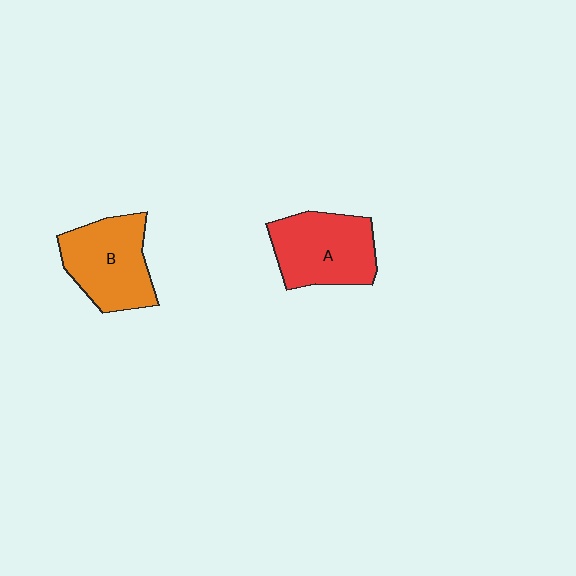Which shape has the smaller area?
Shape B (orange).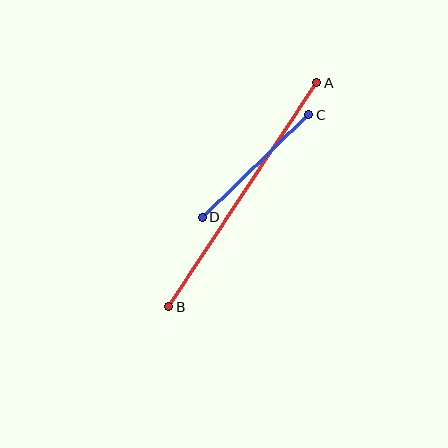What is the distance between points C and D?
The distance is approximately 147 pixels.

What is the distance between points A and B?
The distance is approximately 268 pixels.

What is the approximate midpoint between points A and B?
The midpoint is at approximately (243, 195) pixels.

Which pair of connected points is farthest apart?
Points A and B are farthest apart.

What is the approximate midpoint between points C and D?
The midpoint is at approximately (256, 166) pixels.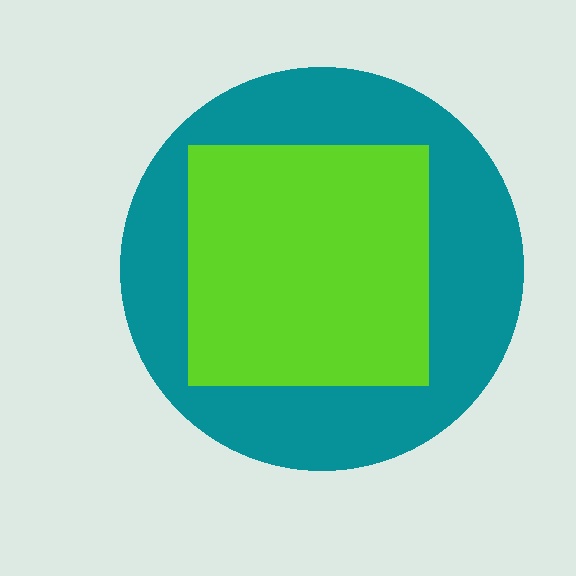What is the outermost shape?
The teal circle.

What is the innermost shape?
The lime square.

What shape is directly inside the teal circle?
The lime square.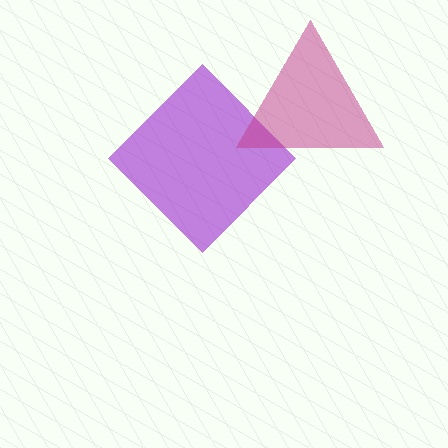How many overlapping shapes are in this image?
There are 2 overlapping shapes in the image.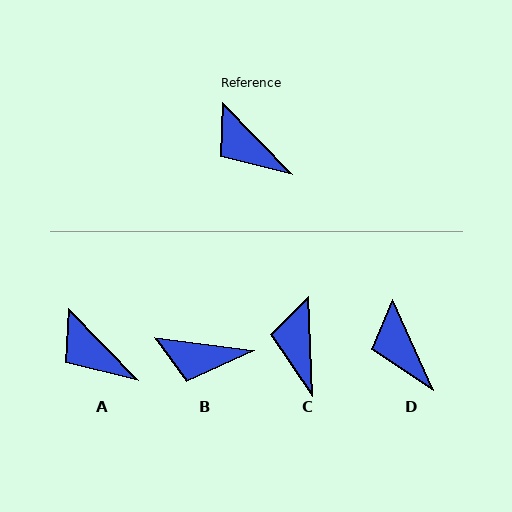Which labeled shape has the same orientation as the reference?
A.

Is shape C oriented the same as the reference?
No, it is off by about 42 degrees.